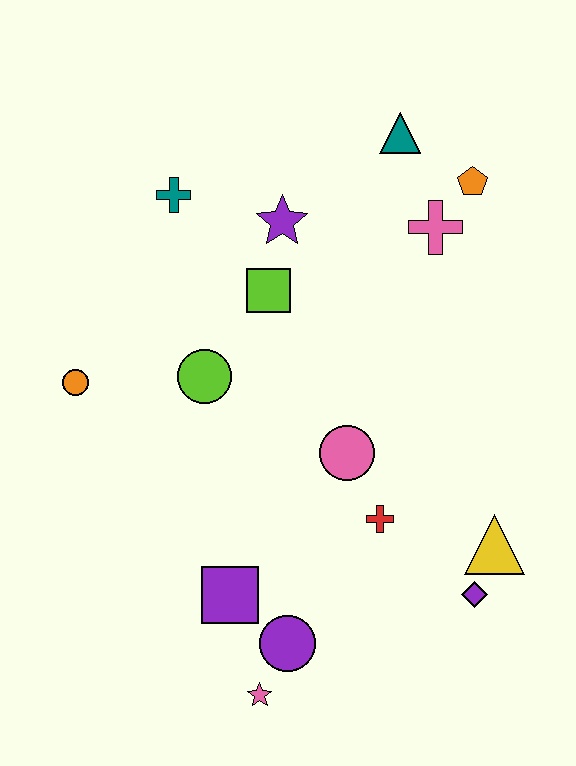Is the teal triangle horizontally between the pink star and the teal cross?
No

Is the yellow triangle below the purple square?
No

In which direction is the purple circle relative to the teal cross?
The purple circle is below the teal cross.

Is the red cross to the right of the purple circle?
Yes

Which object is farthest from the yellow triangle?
The teal cross is farthest from the yellow triangle.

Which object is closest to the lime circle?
The lime square is closest to the lime circle.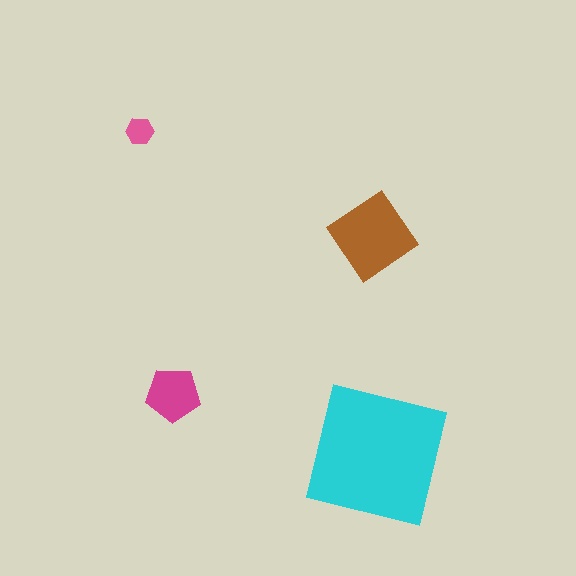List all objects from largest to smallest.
The cyan square, the brown diamond, the magenta pentagon, the pink hexagon.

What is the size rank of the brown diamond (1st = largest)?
2nd.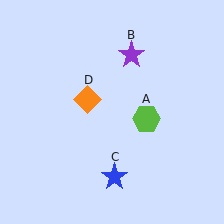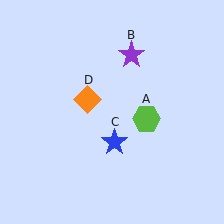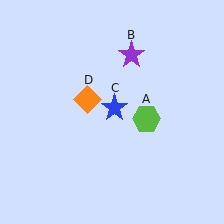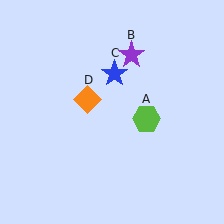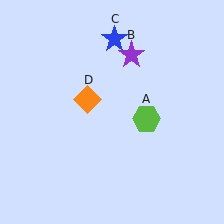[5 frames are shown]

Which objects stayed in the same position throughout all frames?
Lime hexagon (object A) and purple star (object B) and orange diamond (object D) remained stationary.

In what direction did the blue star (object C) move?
The blue star (object C) moved up.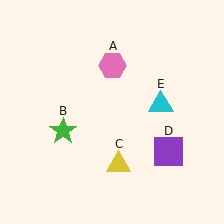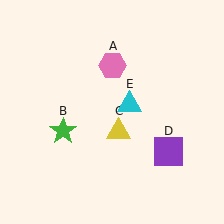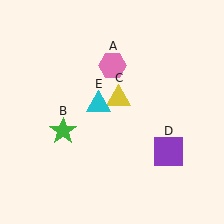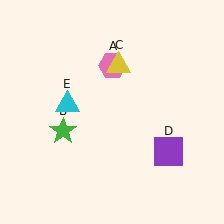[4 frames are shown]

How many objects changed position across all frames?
2 objects changed position: yellow triangle (object C), cyan triangle (object E).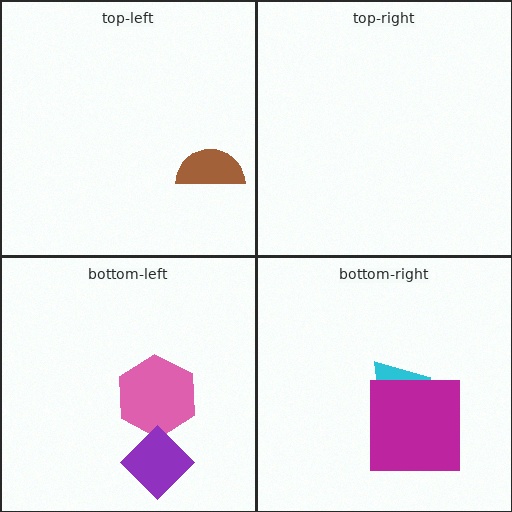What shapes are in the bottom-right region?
The cyan trapezoid, the magenta square.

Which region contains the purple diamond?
The bottom-left region.